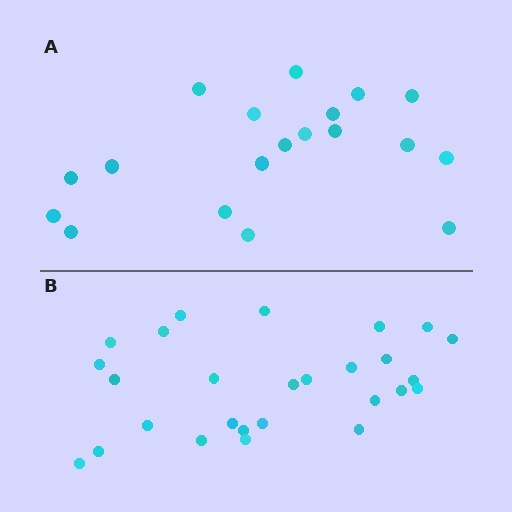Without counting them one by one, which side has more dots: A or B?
Region B (the bottom region) has more dots.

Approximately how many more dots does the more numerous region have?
Region B has roughly 8 or so more dots than region A.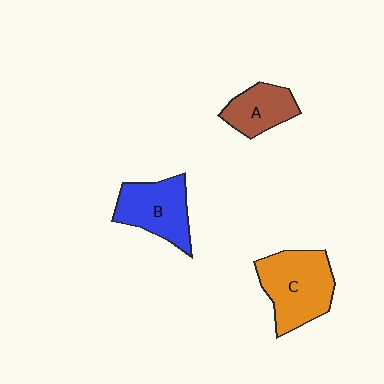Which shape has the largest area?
Shape C (orange).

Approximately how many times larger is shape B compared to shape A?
Approximately 1.4 times.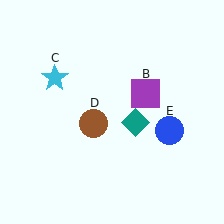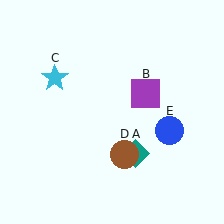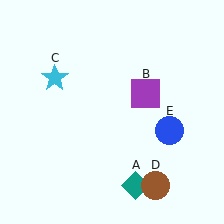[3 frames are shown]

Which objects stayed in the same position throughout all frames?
Purple square (object B) and cyan star (object C) and blue circle (object E) remained stationary.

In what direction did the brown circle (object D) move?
The brown circle (object D) moved down and to the right.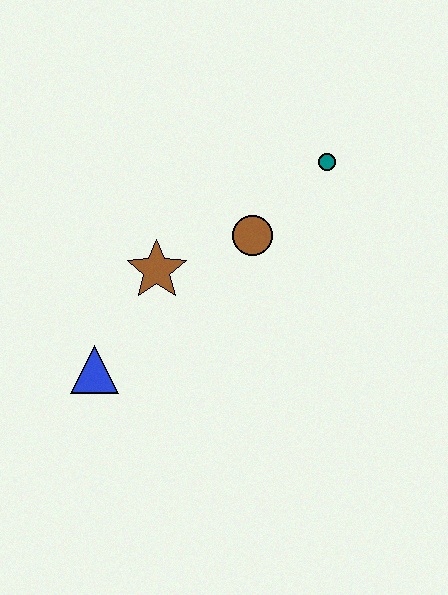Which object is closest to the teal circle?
The brown circle is closest to the teal circle.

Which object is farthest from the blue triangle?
The teal circle is farthest from the blue triangle.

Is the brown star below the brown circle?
Yes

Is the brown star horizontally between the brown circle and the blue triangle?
Yes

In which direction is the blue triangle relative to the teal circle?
The blue triangle is to the left of the teal circle.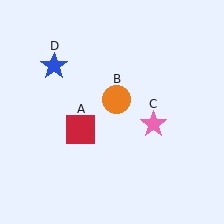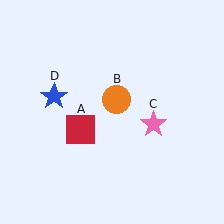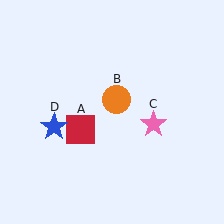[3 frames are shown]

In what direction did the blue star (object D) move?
The blue star (object D) moved down.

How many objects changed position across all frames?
1 object changed position: blue star (object D).